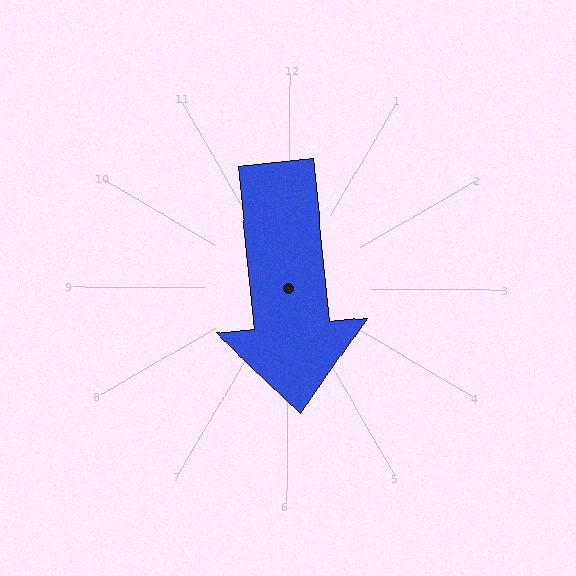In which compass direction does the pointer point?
South.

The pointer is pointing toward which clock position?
Roughly 6 o'clock.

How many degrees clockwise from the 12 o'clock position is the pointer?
Approximately 174 degrees.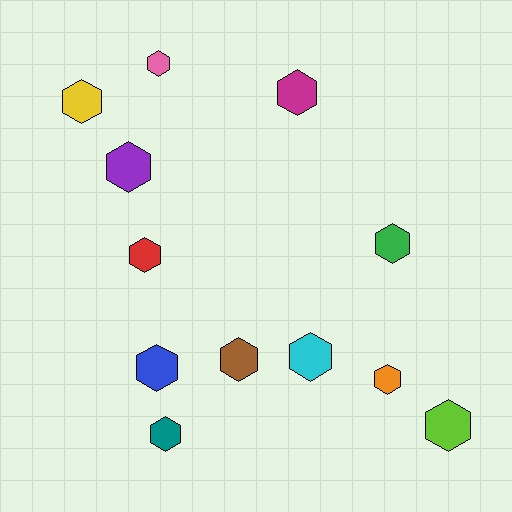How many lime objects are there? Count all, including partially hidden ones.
There is 1 lime object.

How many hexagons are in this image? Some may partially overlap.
There are 12 hexagons.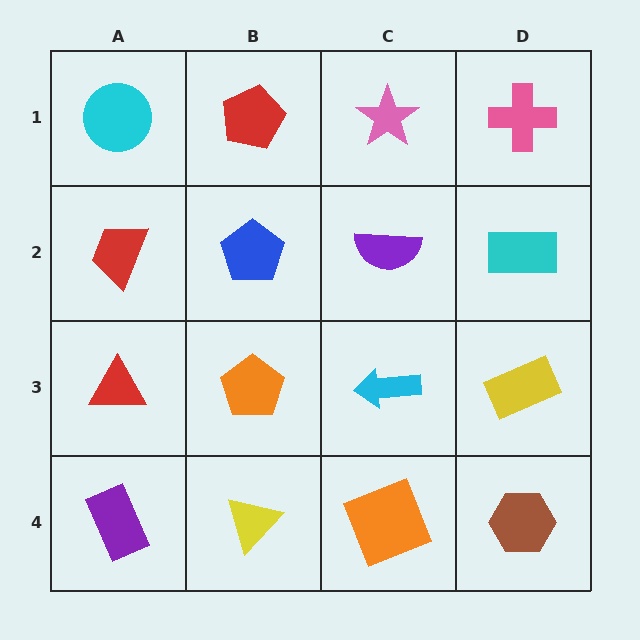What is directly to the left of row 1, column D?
A pink star.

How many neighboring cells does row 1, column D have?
2.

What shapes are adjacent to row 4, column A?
A red triangle (row 3, column A), a yellow triangle (row 4, column B).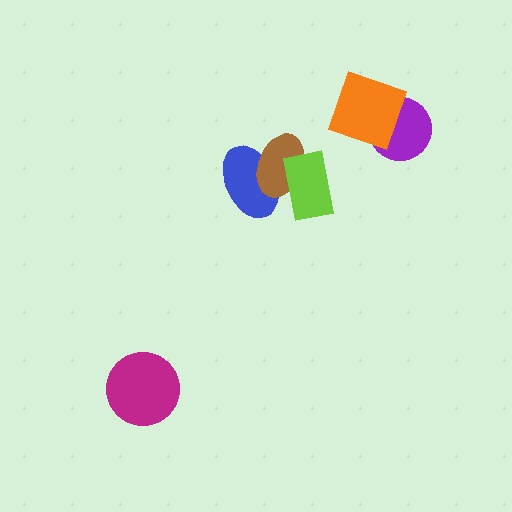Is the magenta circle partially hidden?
No, no other shape covers it.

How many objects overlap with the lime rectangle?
2 objects overlap with the lime rectangle.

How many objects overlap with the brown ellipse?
2 objects overlap with the brown ellipse.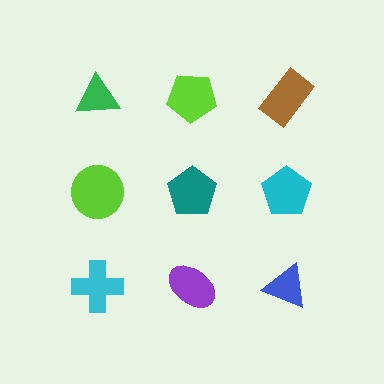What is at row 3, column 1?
A cyan cross.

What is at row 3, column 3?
A blue triangle.